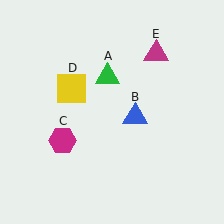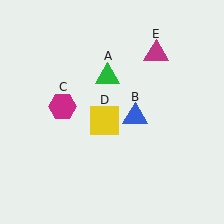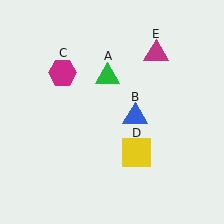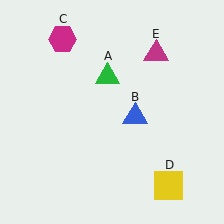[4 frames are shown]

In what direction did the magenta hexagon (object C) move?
The magenta hexagon (object C) moved up.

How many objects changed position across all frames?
2 objects changed position: magenta hexagon (object C), yellow square (object D).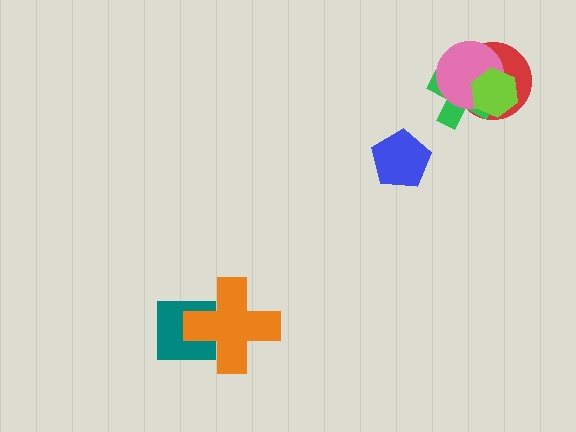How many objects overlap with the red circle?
3 objects overlap with the red circle.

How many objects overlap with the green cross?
3 objects overlap with the green cross.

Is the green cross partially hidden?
Yes, it is partially covered by another shape.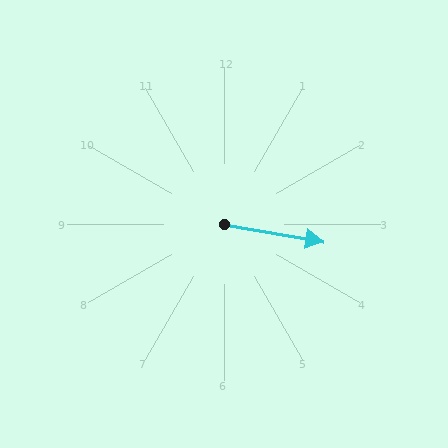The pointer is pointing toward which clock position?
Roughly 3 o'clock.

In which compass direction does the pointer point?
East.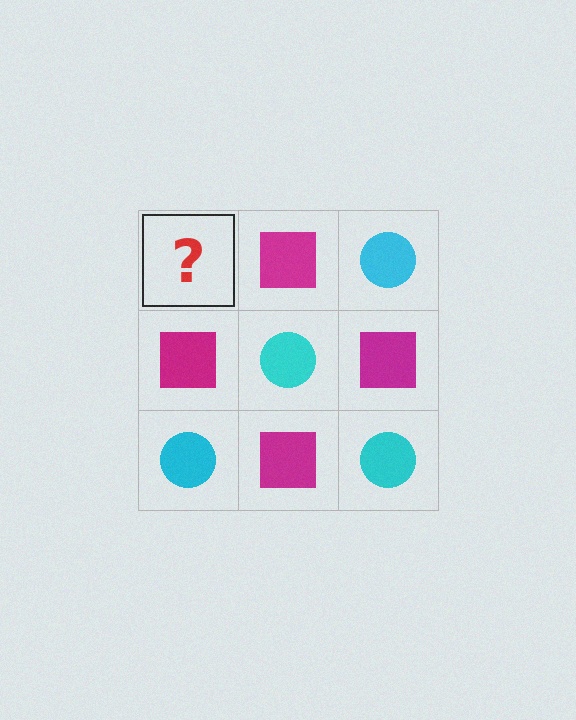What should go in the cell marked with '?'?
The missing cell should contain a cyan circle.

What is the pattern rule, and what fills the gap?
The rule is that it alternates cyan circle and magenta square in a checkerboard pattern. The gap should be filled with a cyan circle.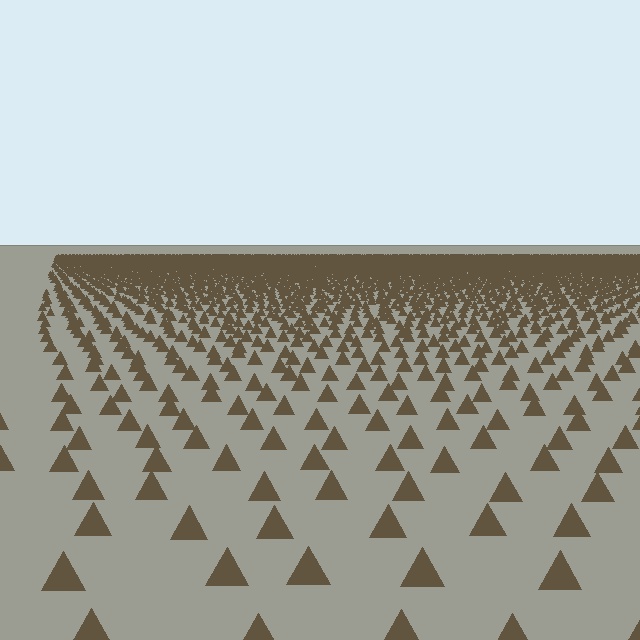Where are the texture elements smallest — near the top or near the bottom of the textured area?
Near the top.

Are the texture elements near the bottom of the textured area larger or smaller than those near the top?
Larger. Near the bottom, elements are closer to the viewer and appear at a bigger on-screen size.